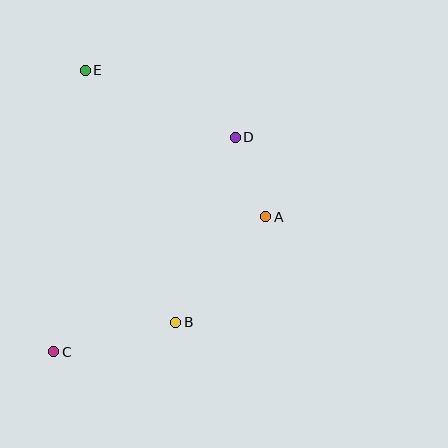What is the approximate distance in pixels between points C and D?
The distance between C and D is approximately 281 pixels.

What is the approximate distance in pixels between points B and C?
The distance between B and C is approximately 125 pixels.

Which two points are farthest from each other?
Points C and E are farthest from each other.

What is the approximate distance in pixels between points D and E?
The distance between D and E is approximately 164 pixels.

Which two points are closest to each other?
Points A and D are closest to each other.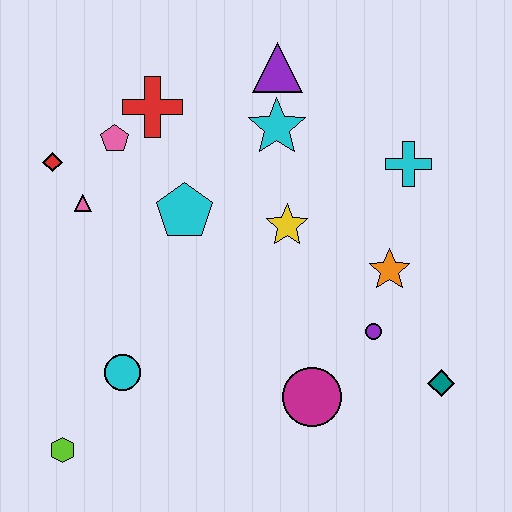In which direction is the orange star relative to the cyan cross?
The orange star is below the cyan cross.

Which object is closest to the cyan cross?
The orange star is closest to the cyan cross.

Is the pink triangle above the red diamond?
No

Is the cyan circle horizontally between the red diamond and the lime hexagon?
No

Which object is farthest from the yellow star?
The lime hexagon is farthest from the yellow star.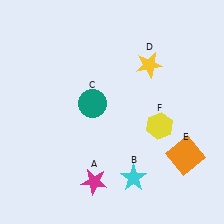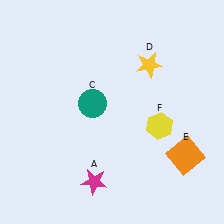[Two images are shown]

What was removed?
The cyan star (B) was removed in Image 2.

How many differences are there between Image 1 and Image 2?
There is 1 difference between the two images.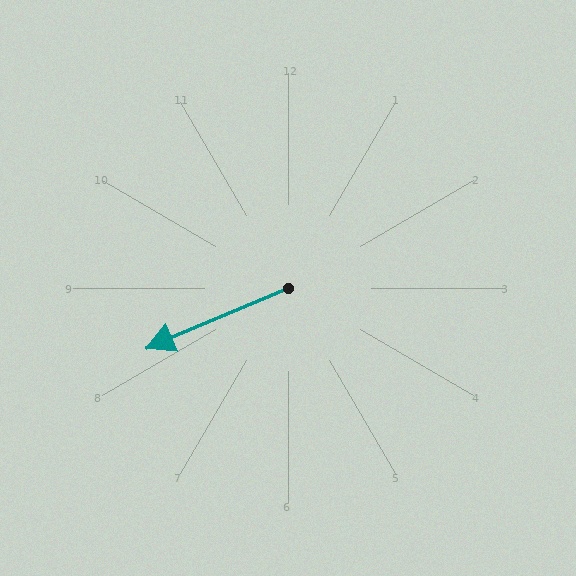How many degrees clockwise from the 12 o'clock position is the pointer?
Approximately 247 degrees.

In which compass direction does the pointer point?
Southwest.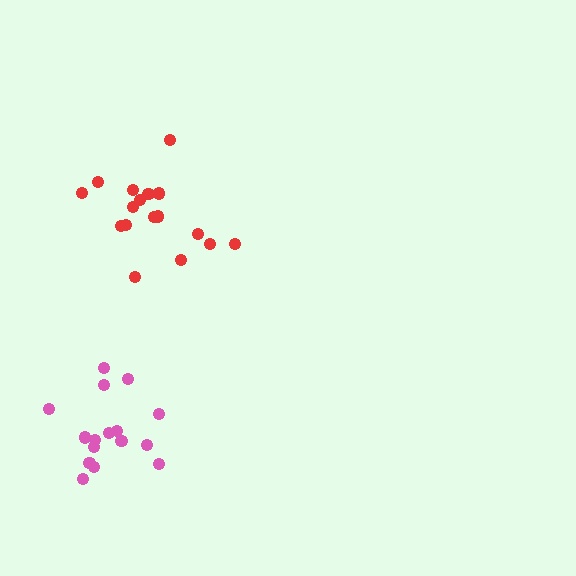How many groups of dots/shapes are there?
There are 2 groups.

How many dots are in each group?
Group 1: 17 dots, Group 2: 16 dots (33 total).